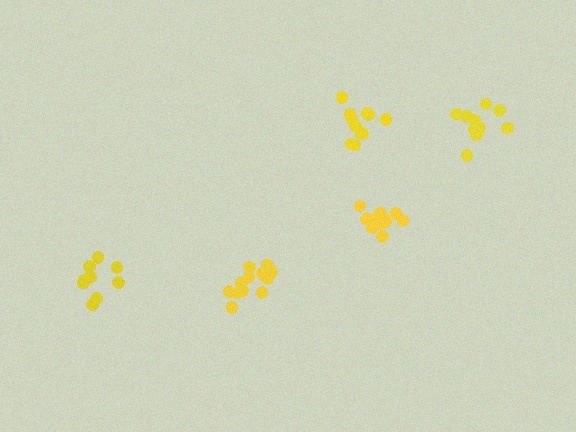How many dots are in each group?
Group 1: 12 dots, Group 2: 11 dots, Group 3: 12 dots, Group 4: 13 dots, Group 5: 9 dots (57 total).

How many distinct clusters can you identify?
There are 5 distinct clusters.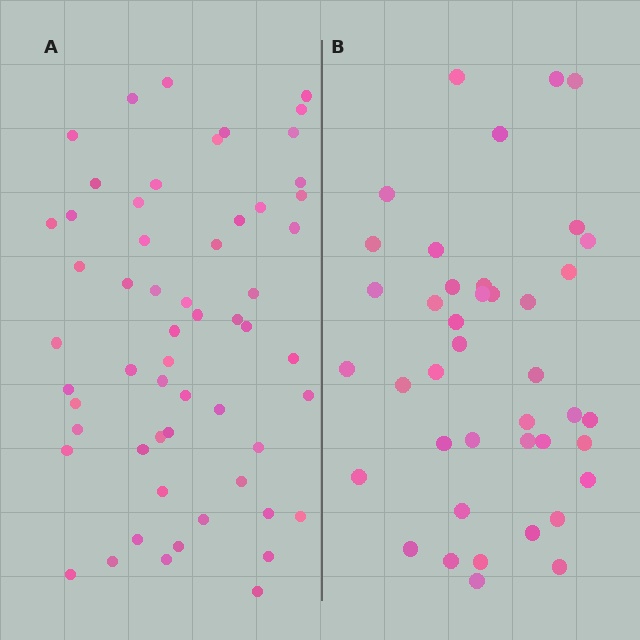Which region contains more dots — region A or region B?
Region A (the left region) has more dots.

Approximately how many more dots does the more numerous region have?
Region A has approximately 15 more dots than region B.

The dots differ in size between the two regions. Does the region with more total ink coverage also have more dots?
No. Region B has more total ink coverage because its dots are larger, but region A actually contains more individual dots. Total area can be misleading — the number of items is what matters here.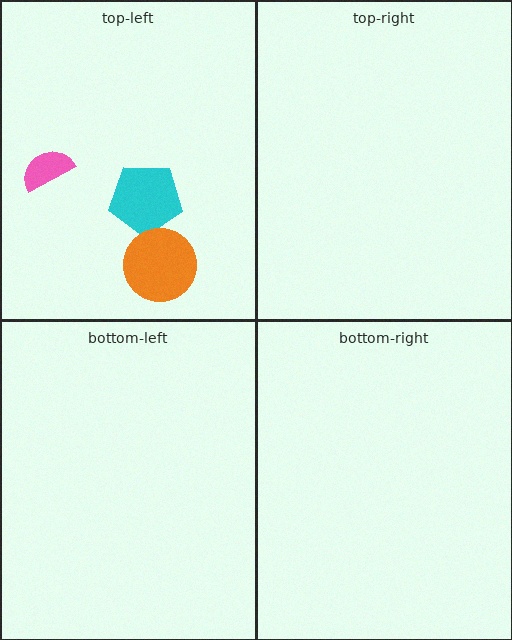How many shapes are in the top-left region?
3.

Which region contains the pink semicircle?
The top-left region.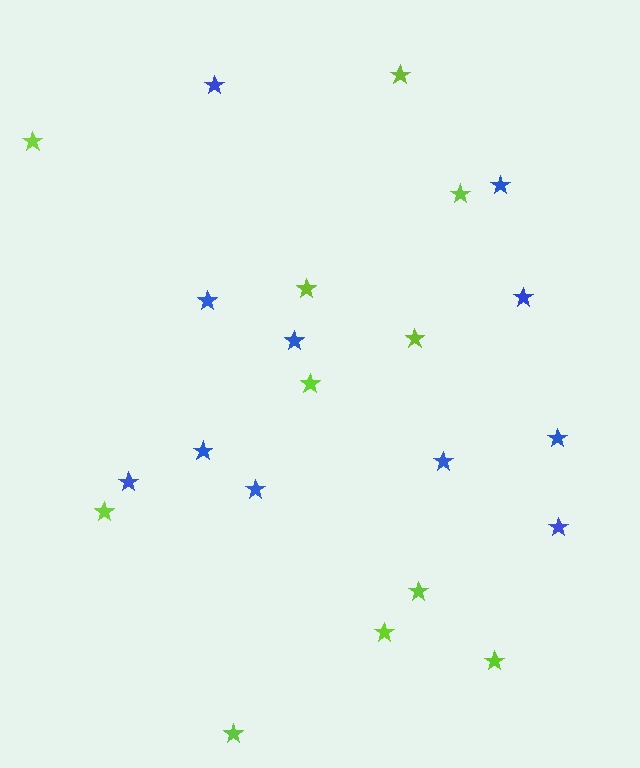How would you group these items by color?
There are 2 groups: one group of blue stars (11) and one group of lime stars (11).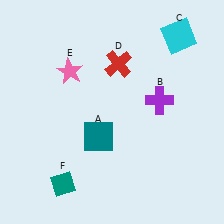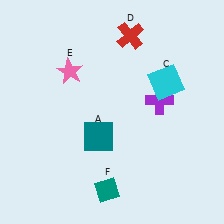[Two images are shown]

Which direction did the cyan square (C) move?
The cyan square (C) moved down.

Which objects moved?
The objects that moved are: the cyan square (C), the red cross (D), the teal diamond (F).